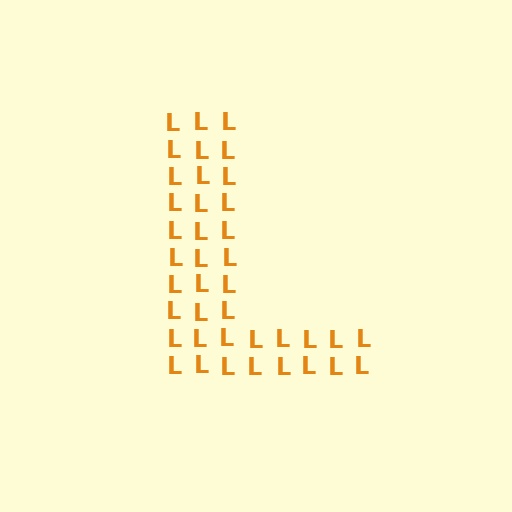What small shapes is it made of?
It is made of small letter L's.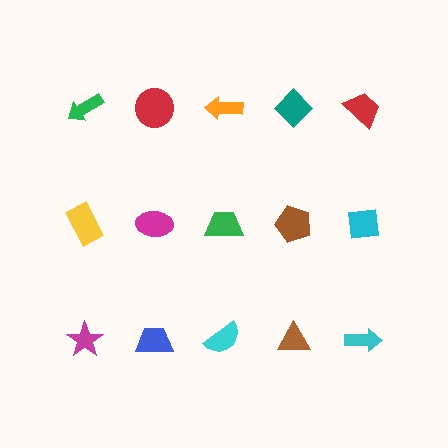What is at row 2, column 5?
A cyan square.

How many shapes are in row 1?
5 shapes.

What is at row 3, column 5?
A cyan arrow.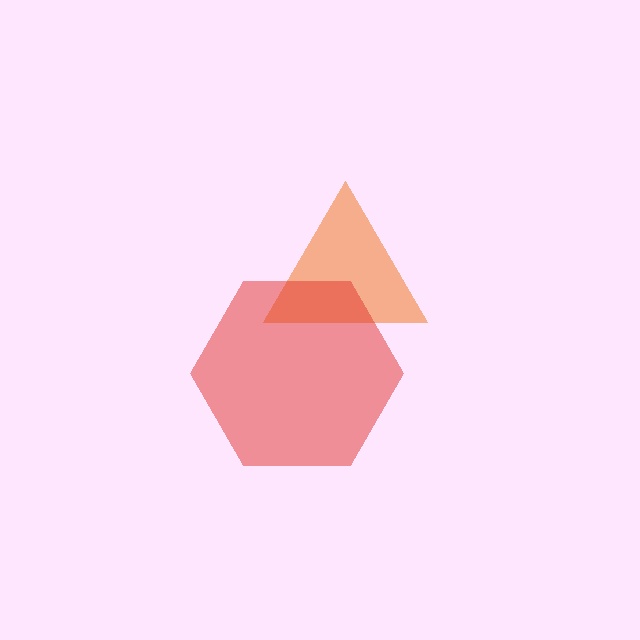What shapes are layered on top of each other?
The layered shapes are: an orange triangle, a red hexagon.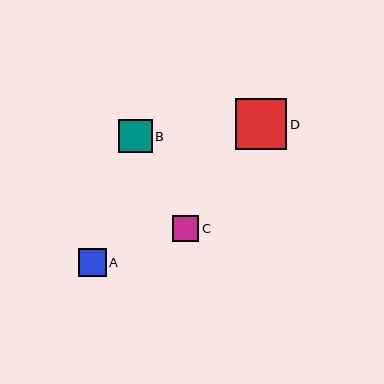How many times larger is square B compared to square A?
Square B is approximately 1.2 times the size of square A.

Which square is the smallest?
Square C is the smallest with a size of approximately 26 pixels.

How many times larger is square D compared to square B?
Square D is approximately 1.5 times the size of square B.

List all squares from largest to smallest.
From largest to smallest: D, B, A, C.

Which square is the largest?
Square D is the largest with a size of approximately 51 pixels.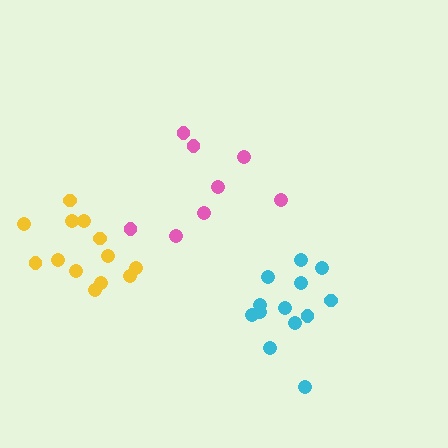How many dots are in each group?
Group 1: 13 dots, Group 2: 8 dots, Group 3: 13 dots (34 total).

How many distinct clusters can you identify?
There are 3 distinct clusters.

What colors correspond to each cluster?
The clusters are colored: yellow, pink, cyan.